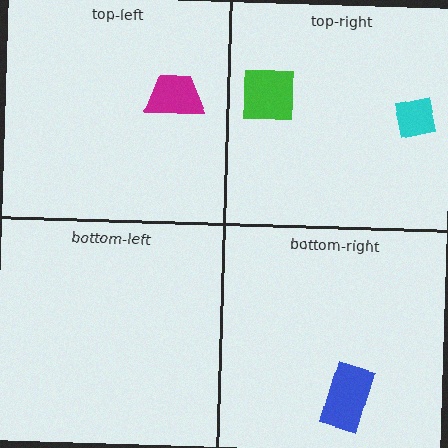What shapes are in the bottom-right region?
The blue rectangle.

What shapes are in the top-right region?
The green square, the cyan square.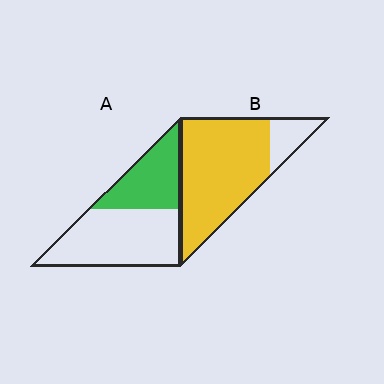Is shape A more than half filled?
No.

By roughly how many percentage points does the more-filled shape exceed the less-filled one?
By roughly 45 percentage points (B over A).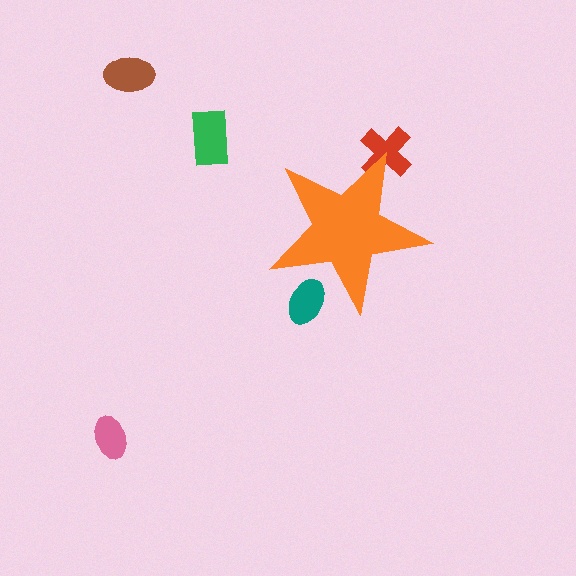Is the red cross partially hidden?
Yes, the red cross is partially hidden behind the orange star.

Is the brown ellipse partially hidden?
No, the brown ellipse is fully visible.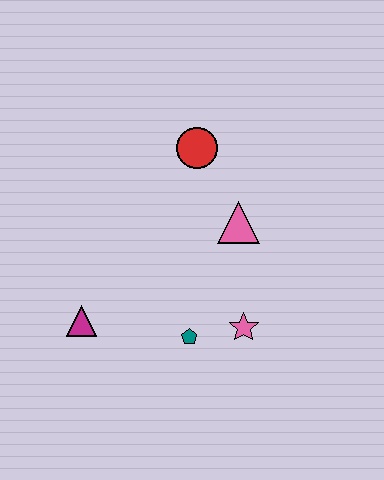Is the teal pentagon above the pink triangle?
No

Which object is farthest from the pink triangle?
The magenta triangle is farthest from the pink triangle.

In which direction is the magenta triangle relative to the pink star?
The magenta triangle is to the left of the pink star.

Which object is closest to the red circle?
The pink triangle is closest to the red circle.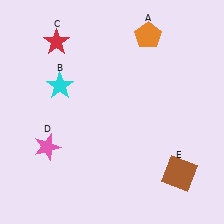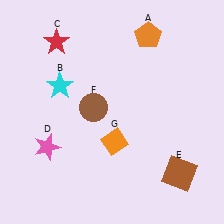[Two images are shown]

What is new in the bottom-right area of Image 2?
An orange diamond (G) was added in the bottom-right area of Image 2.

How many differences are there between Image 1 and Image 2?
There are 2 differences between the two images.